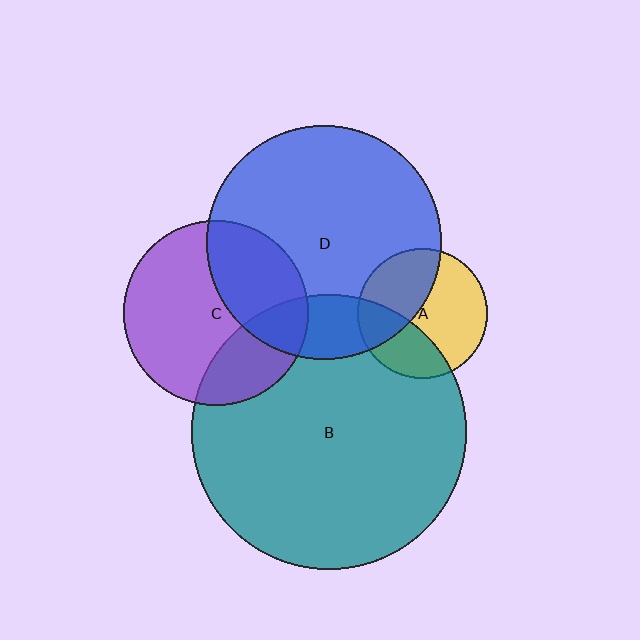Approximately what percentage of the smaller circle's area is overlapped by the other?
Approximately 30%.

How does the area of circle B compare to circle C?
Approximately 2.2 times.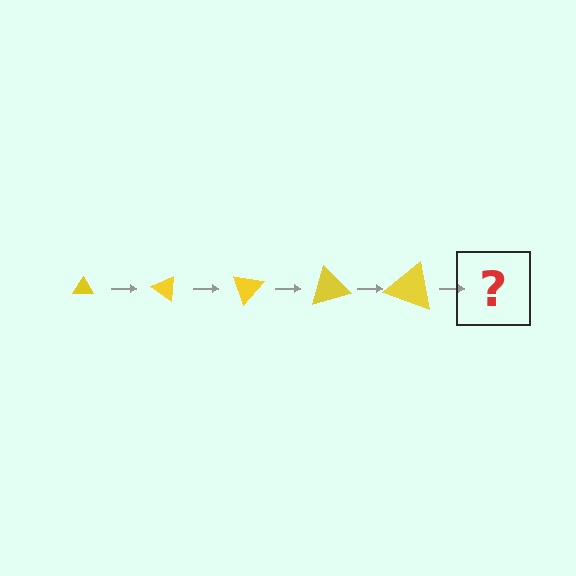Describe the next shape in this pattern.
It should be a triangle, larger than the previous one and rotated 175 degrees from the start.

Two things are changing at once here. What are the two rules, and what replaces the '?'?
The two rules are that the triangle grows larger each step and it rotates 35 degrees each step. The '?' should be a triangle, larger than the previous one and rotated 175 degrees from the start.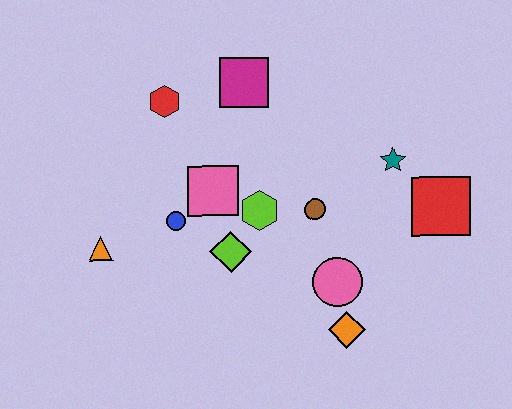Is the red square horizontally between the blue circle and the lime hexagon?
No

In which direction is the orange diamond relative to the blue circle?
The orange diamond is to the right of the blue circle.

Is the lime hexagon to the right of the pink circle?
No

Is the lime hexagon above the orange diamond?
Yes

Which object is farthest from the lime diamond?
The red square is farthest from the lime diamond.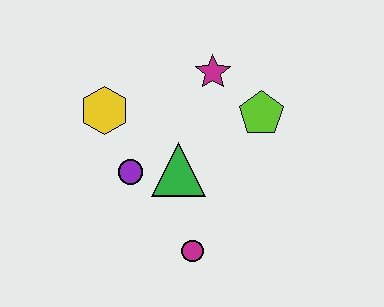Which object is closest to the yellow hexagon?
The purple circle is closest to the yellow hexagon.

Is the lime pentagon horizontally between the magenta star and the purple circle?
No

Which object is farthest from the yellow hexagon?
The magenta circle is farthest from the yellow hexagon.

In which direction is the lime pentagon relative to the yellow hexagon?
The lime pentagon is to the right of the yellow hexagon.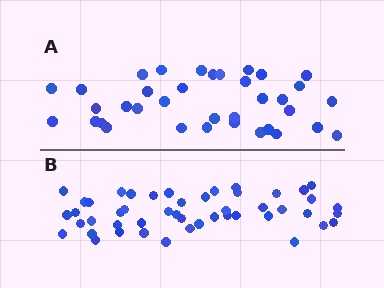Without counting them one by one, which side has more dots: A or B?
Region B (the bottom region) has more dots.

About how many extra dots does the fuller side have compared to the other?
Region B has roughly 12 or so more dots than region A.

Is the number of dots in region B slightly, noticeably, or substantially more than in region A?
Region B has noticeably more, but not dramatically so. The ratio is roughly 1.3 to 1.